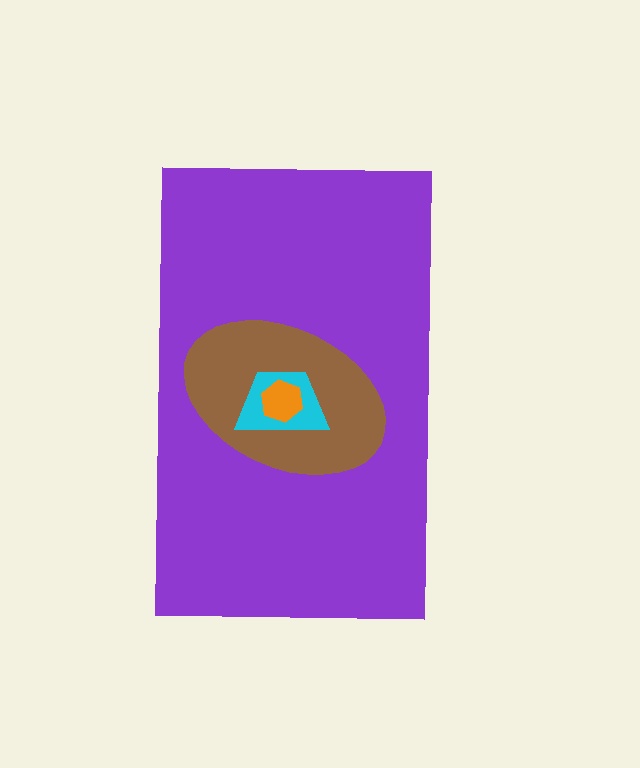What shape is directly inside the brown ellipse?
The cyan trapezoid.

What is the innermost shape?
The orange hexagon.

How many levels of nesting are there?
4.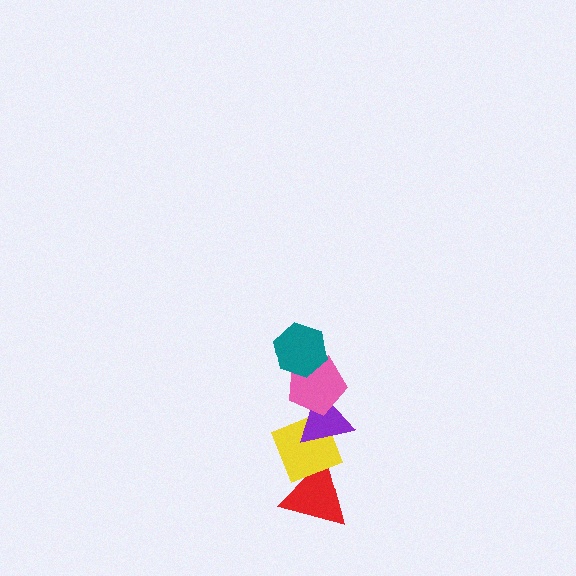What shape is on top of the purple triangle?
The pink pentagon is on top of the purple triangle.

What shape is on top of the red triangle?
The yellow diamond is on top of the red triangle.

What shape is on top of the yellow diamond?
The purple triangle is on top of the yellow diamond.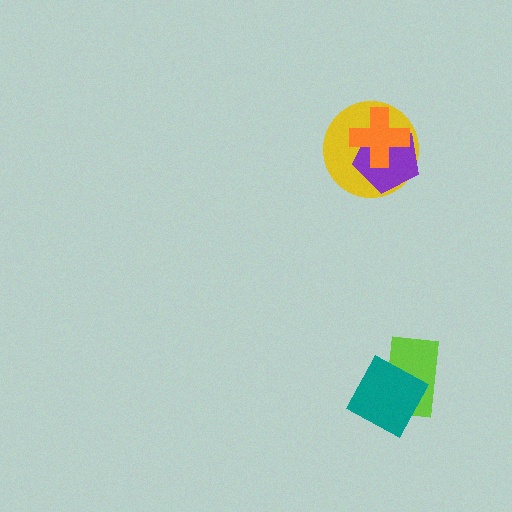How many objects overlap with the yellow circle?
2 objects overlap with the yellow circle.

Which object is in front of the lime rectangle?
The teal square is in front of the lime rectangle.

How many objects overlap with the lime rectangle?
1 object overlaps with the lime rectangle.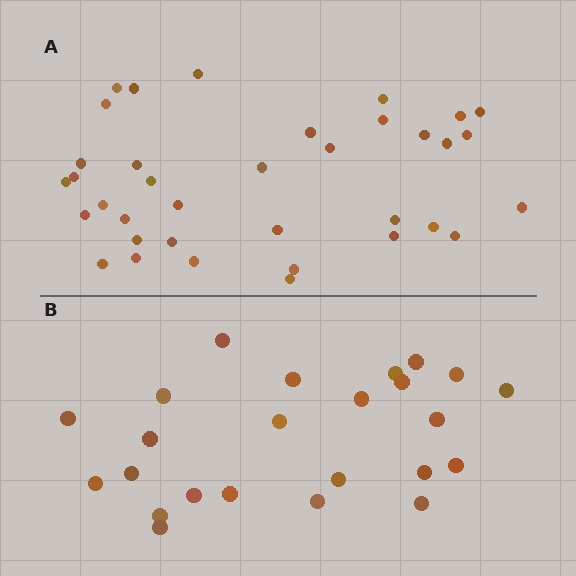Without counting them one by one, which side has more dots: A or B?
Region A (the top region) has more dots.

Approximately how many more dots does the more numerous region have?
Region A has roughly 12 or so more dots than region B.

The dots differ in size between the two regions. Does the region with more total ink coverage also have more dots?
No. Region B has more total ink coverage because its dots are larger, but region A actually contains more individual dots. Total area can be misleading — the number of items is what matters here.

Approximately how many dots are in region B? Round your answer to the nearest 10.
About 20 dots. (The exact count is 24, which rounds to 20.)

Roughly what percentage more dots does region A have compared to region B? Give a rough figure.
About 50% more.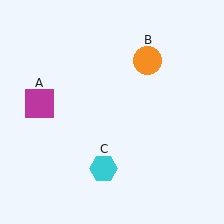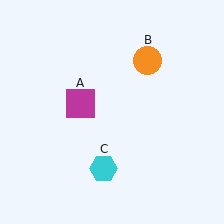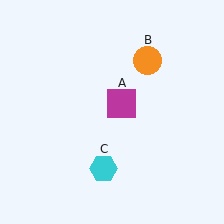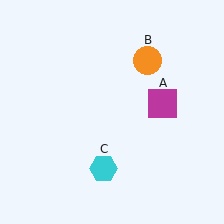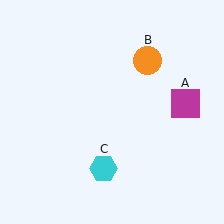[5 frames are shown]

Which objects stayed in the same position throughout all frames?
Orange circle (object B) and cyan hexagon (object C) remained stationary.